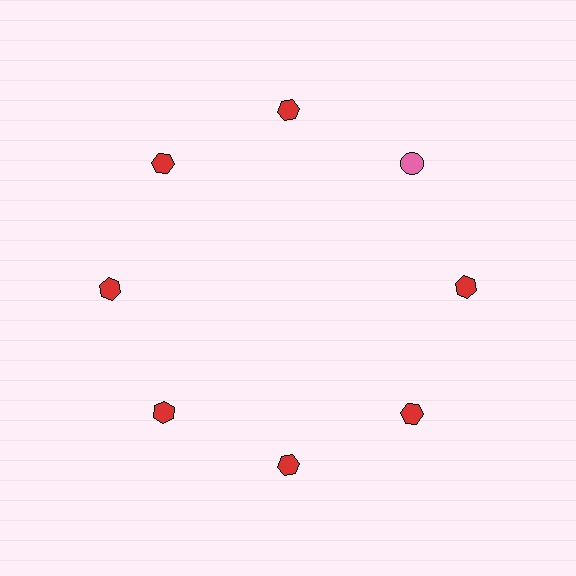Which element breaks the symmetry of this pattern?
The pink circle at roughly the 2 o'clock position breaks the symmetry. All other shapes are red hexagons.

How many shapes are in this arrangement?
There are 8 shapes arranged in a ring pattern.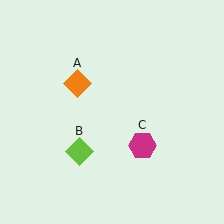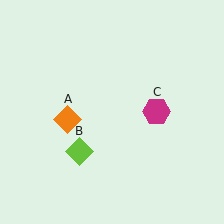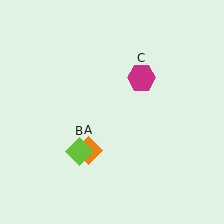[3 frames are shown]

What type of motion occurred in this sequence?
The orange diamond (object A), magenta hexagon (object C) rotated counterclockwise around the center of the scene.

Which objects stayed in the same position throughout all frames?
Lime diamond (object B) remained stationary.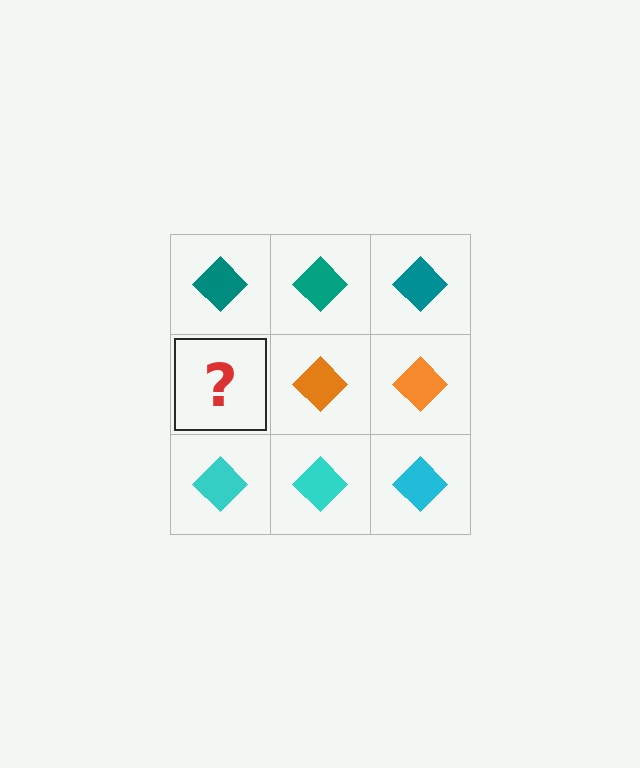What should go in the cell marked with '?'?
The missing cell should contain an orange diamond.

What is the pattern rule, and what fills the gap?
The rule is that each row has a consistent color. The gap should be filled with an orange diamond.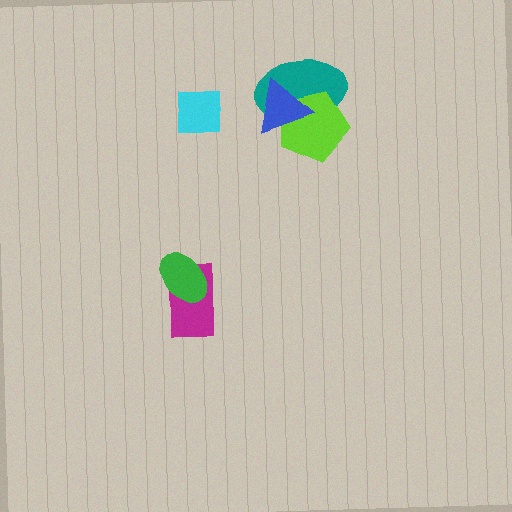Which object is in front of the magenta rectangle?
The green ellipse is in front of the magenta rectangle.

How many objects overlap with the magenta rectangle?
1 object overlaps with the magenta rectangle.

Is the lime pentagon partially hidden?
Yes, it is partially covered by another shape.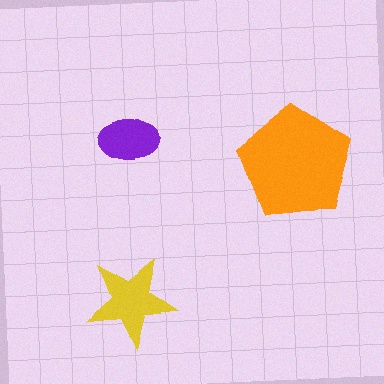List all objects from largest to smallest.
The orange pentagon, the yellow star, the purple ellipse.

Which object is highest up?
The purple ellipse is topmost.